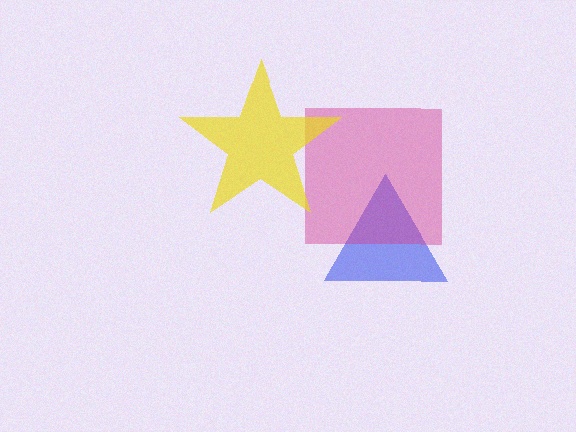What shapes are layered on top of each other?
The layered shapes are: a blue triangle, a magenta square, a yellow star.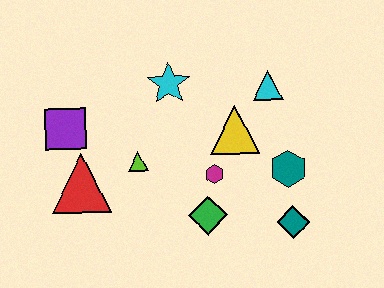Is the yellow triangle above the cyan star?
No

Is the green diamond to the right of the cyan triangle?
No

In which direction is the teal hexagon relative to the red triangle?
The teal hexagon is to the right of the red triangle.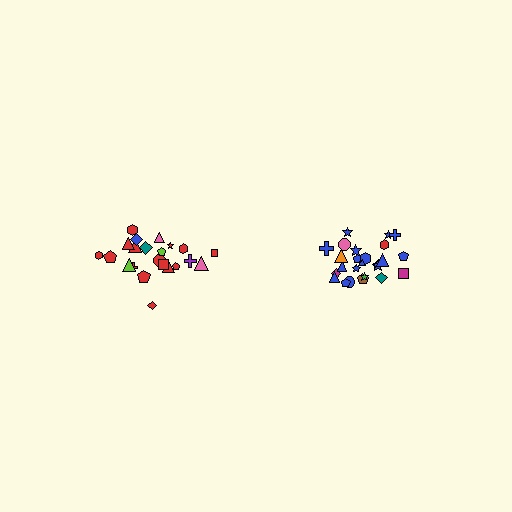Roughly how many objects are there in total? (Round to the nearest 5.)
Roughly 45 objects in total.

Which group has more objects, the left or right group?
The right group.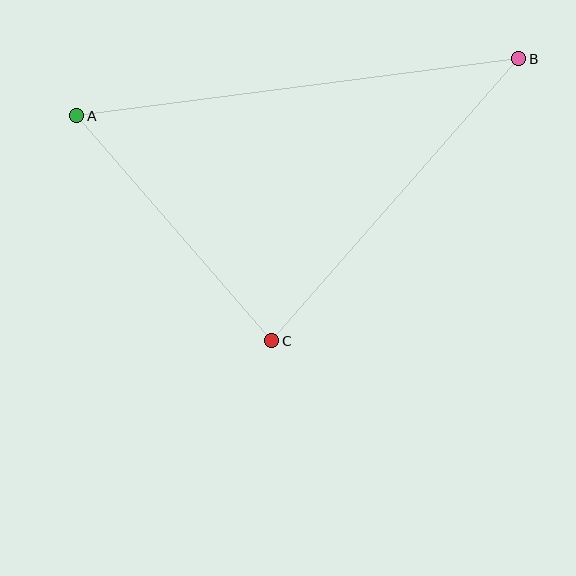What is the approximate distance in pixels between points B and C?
The distance between B and C is approximately 375 pixels.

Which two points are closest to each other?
Points A and C are closest to each other.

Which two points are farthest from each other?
Points A and B are farthest from each other.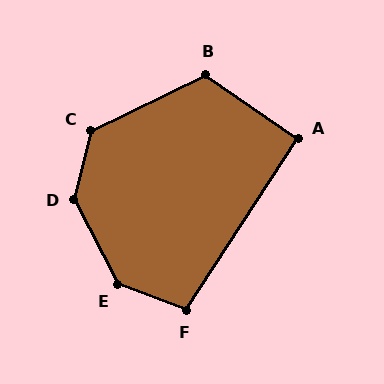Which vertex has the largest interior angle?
D, at approximately 139 degrees.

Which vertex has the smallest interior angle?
A, at approximately 92 degrees.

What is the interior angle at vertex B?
Approximately 119 degrees (obtuse).